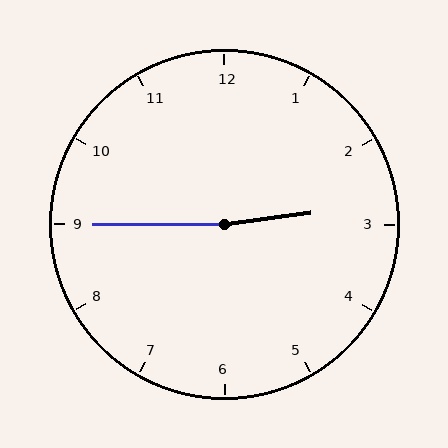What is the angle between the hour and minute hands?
Approximately 172 degrees.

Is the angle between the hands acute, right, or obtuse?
It is obtuse.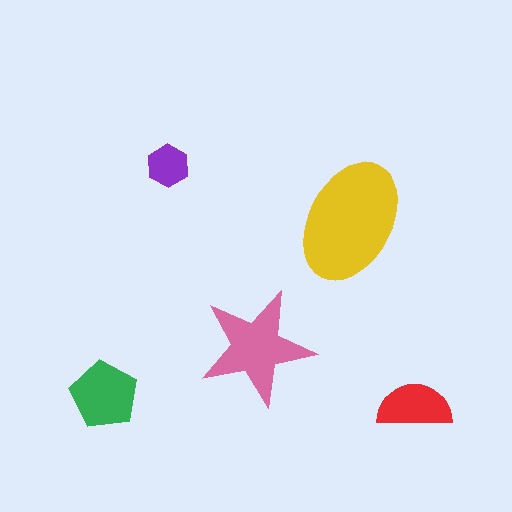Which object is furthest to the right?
The red semicircle is rightmost.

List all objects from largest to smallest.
The yellow ellipse, the pink star, the green pentagon, the red semicircle, the purple hexagon.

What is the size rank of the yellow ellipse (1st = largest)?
1st.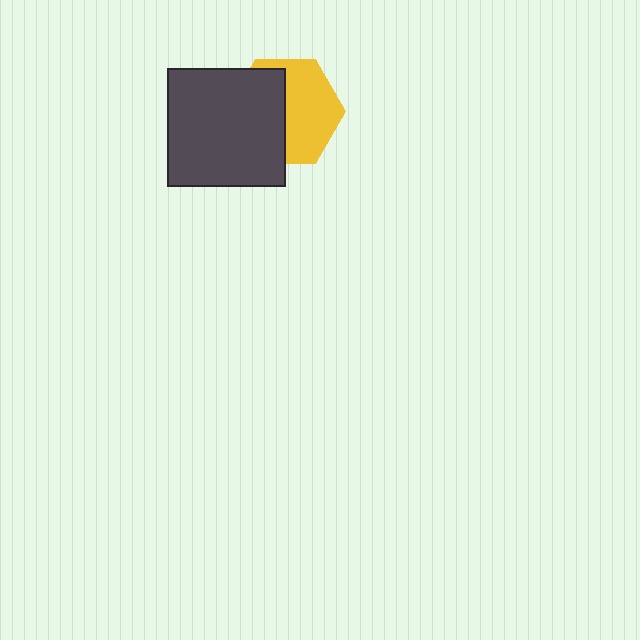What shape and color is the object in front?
The object in front is a dark gray square.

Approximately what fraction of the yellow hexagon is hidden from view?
Roughly 47% of the yellow hexagon is hidden behind the dark gray square.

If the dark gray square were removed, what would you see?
You would see the complete yellow hexagon.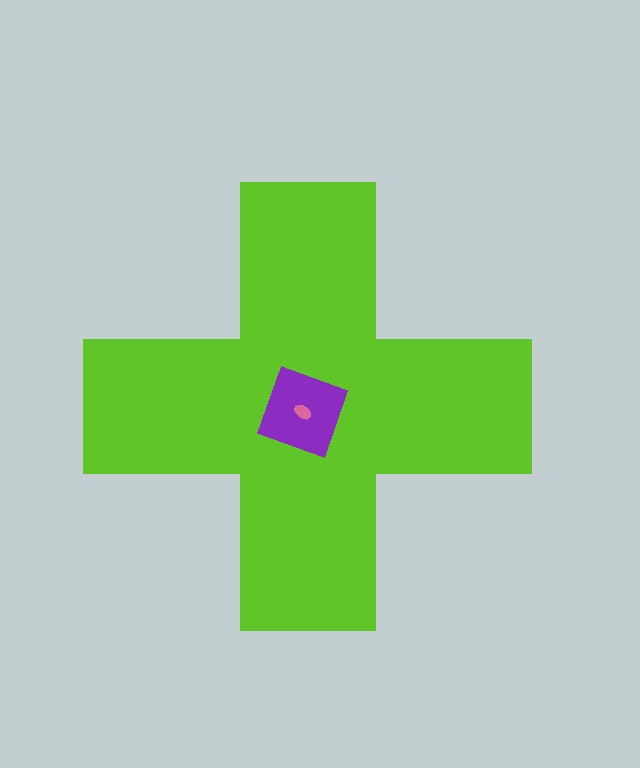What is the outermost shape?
The lime cross.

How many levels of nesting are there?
3.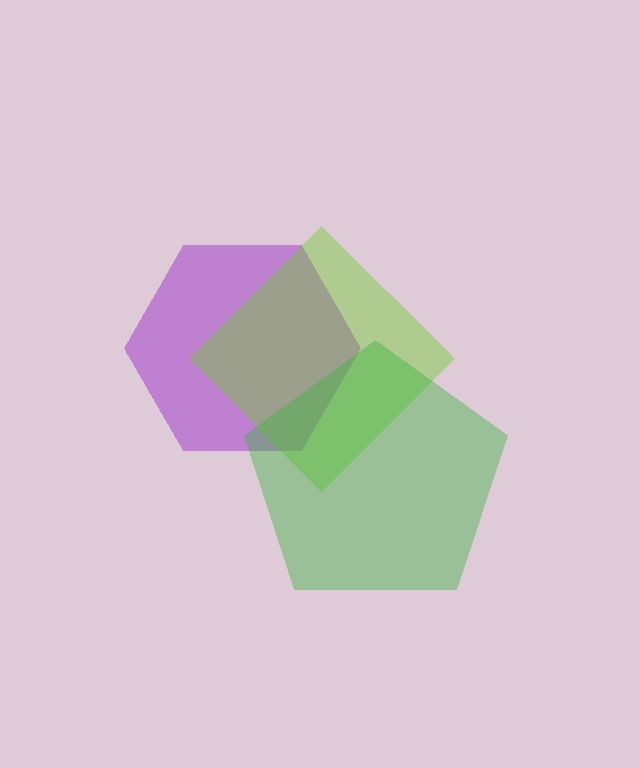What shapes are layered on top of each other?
The layered shapes are: a purple hexagon, a lime diamond, a green pentagon.